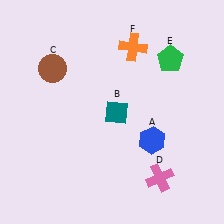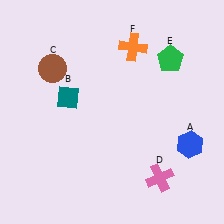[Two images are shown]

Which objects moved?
The objects that moved are: the blue hexagon (A), the teal diamond (B).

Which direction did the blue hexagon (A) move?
The blue hexagon (A) moved right.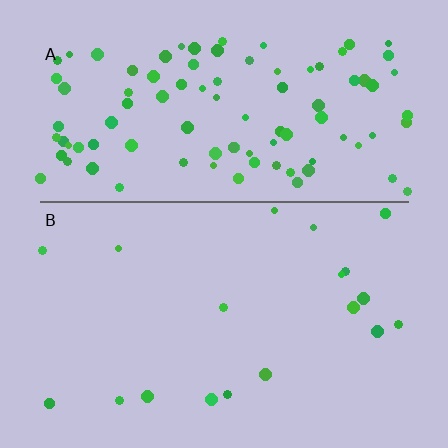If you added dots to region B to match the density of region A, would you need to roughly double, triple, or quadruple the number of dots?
Approximately quadruple.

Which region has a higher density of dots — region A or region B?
A (the top).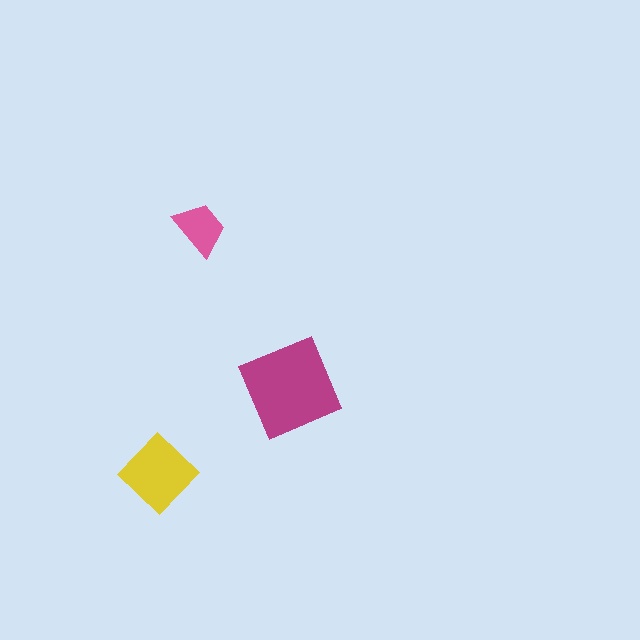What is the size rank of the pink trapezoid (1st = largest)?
3rd.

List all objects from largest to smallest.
The magenta diamond, the yellow diamond, the pink trapezoid.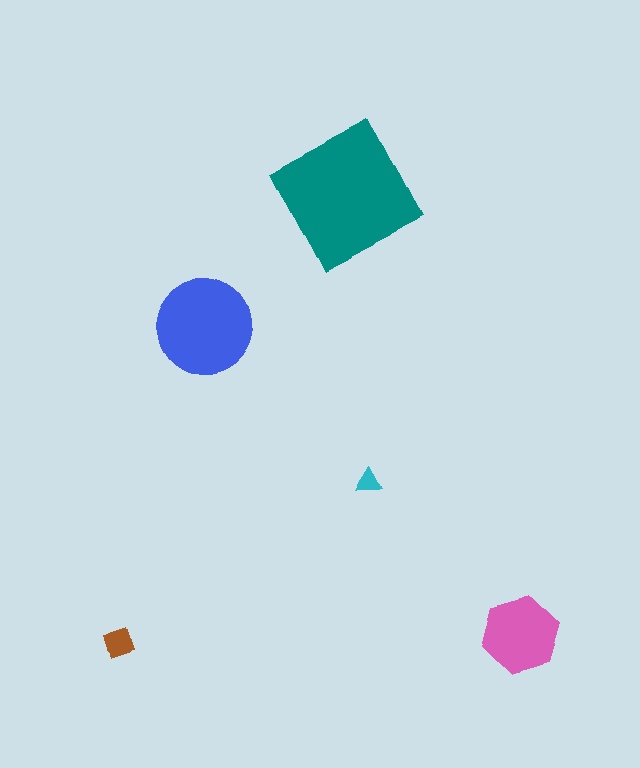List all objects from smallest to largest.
The cyan triangle, the brown diamond, the pink hexagon, the blue circle, the teal square.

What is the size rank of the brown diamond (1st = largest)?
4th.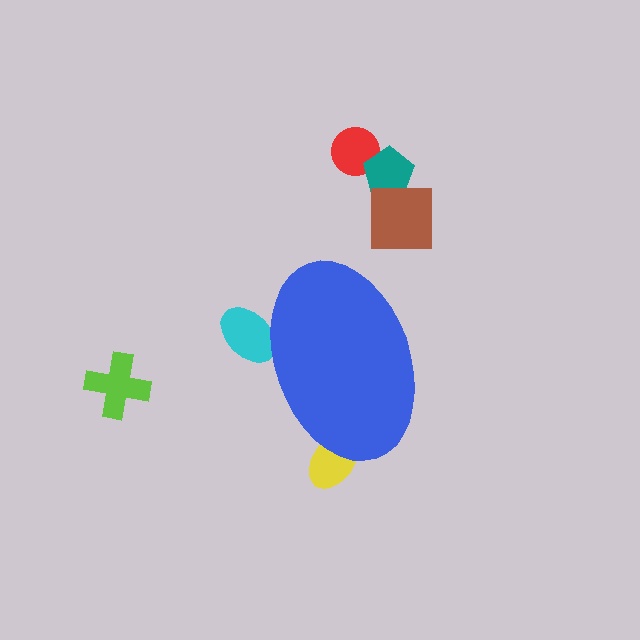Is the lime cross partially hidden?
No, the lime cross is fully visible.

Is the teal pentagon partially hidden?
No, the teal pentagon is fully visible.